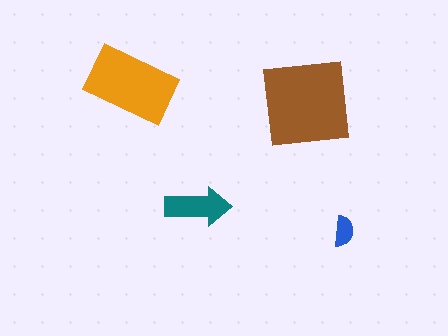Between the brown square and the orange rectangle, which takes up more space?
The brown square.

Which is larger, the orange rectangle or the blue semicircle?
The orange rectangle.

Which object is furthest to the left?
The orange rectangle is leftmost.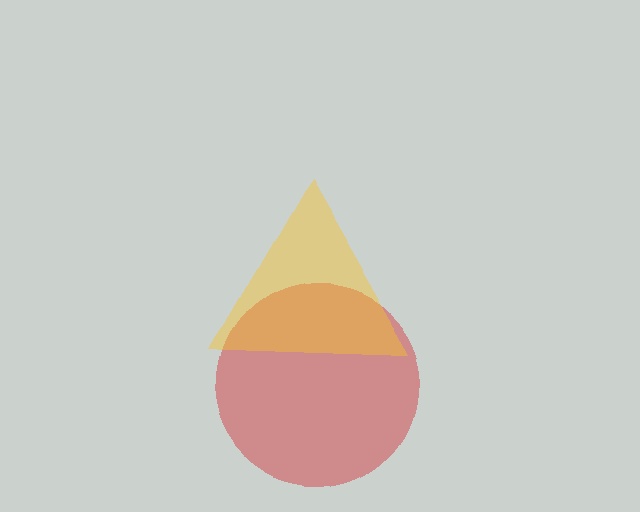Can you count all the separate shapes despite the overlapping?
Yes, there are 2 separate shapes.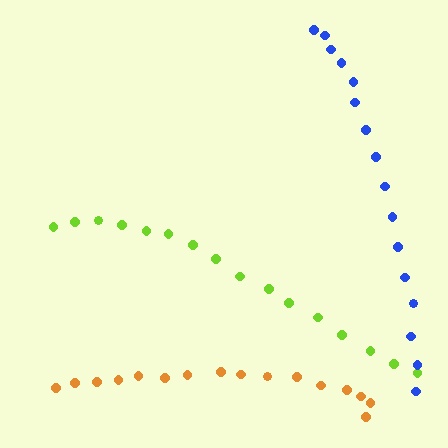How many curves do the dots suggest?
There are 3 distinct paths.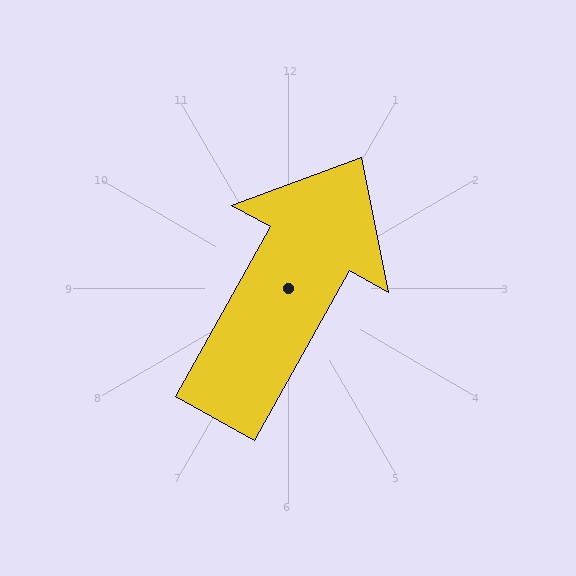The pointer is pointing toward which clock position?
Roughly 1 o'clock.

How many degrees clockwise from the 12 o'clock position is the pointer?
Approximately 29 degrees.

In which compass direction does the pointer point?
Northeast.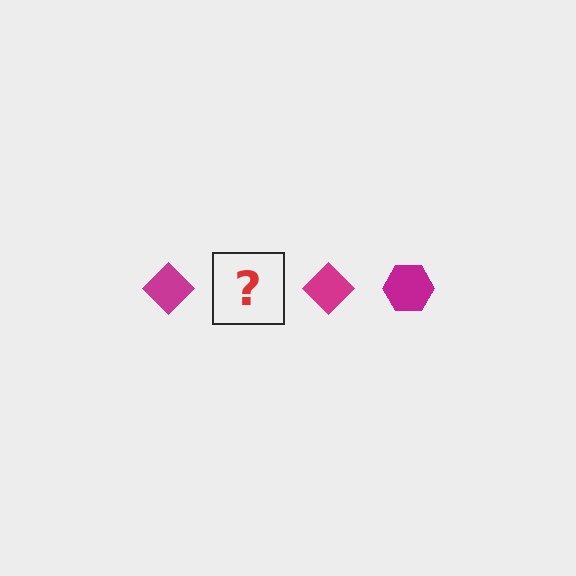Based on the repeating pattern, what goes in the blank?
The blank should be a magenta hexagon.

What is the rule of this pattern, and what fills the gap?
The rule is that the pattern cycles through diamond, hexagon shapes in magenta. The gap should be filled with a magenta hexagon.